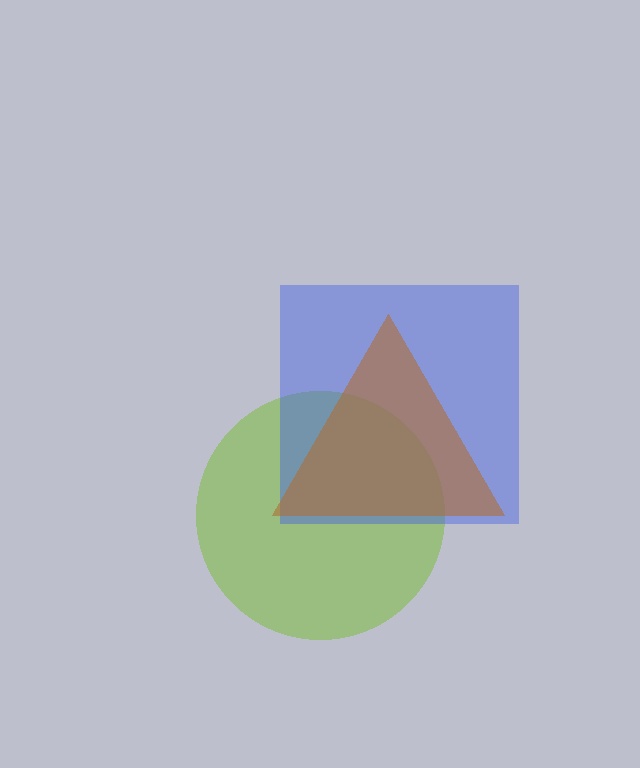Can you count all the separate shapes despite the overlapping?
Yes, there are 3 separate shapes.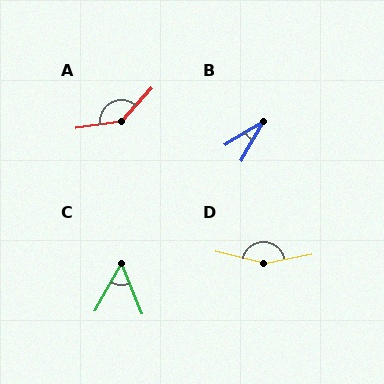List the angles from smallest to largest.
B (29°), C (51°), A (141°), D (156°).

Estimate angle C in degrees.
Approximately 51 degrees.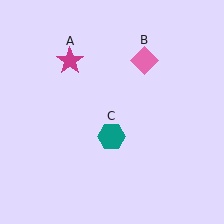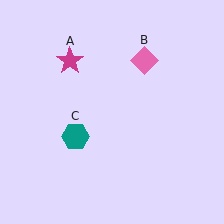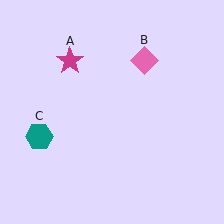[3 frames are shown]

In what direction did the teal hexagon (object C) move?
The teal hexagon (object C) moved left.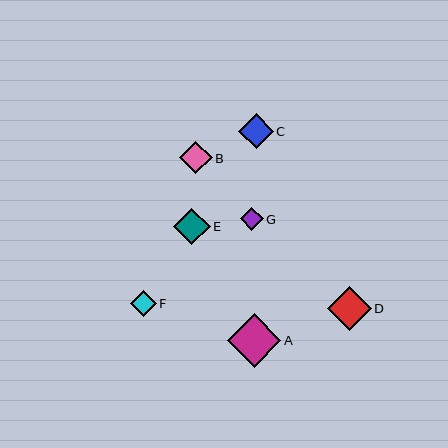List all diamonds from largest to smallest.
From largest to smallest: A, D, E, C, B, F, G.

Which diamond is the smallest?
Diamond G is the smallest with a size of approximately 23 pixels.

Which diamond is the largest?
Diamond A is the largest with a size of approximately 53 pixels.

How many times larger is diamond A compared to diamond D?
Diamond A is approximately 1.2 times the size of diamond D.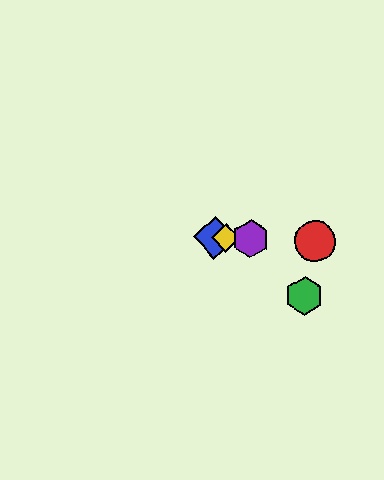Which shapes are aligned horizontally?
The red circle, the blue diamond, the yellow diamond, the purple hexagon are aligned horizontally.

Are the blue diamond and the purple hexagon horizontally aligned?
Yes, both are at y≈238.